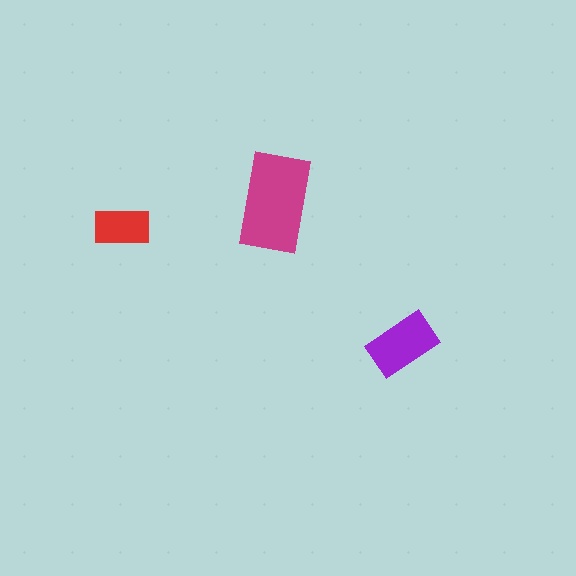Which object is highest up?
The magenta rectangle is topmost.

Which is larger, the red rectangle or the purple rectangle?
The purple one.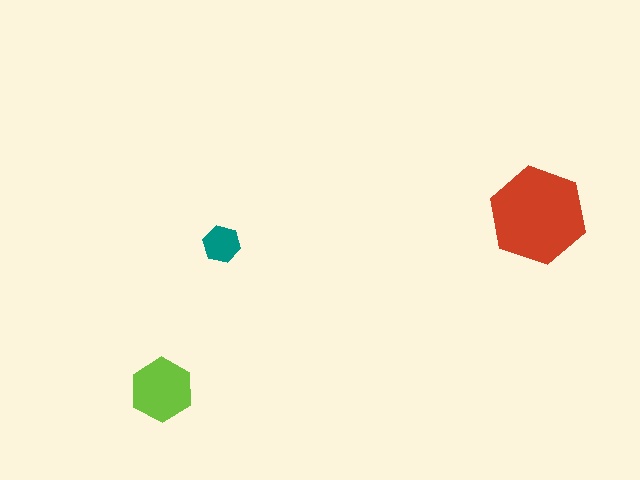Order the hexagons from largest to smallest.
the red one, the lime one, the teal one.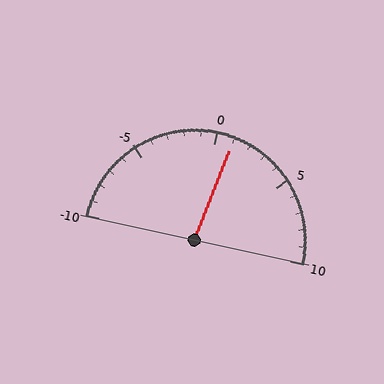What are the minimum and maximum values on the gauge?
The gauge ranges from -10 to 10.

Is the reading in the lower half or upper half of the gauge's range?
The reading is in the upper half of the range (-10 to 10).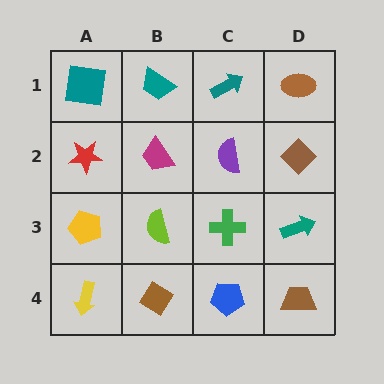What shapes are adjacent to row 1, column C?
A purple semicircle (row 2, column C), a teal trapezoid (row 1, column B), a brown ellipse (row 1, column D).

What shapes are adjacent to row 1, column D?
A brown diamond (row 2, column D), a teal arrow (row 1, column C).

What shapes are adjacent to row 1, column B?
A magenta trapezoid (row 2, column B), a teal square (row 1, column A), a teal arrow (row 1, column C).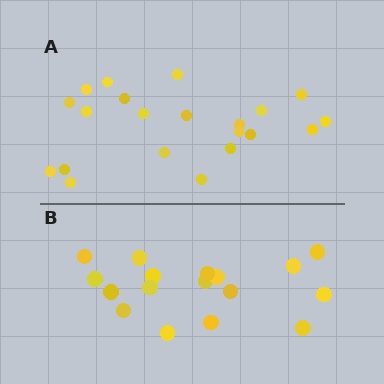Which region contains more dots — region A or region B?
Region A (the top region) has more dots.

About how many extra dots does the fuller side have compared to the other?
Region A has about 4 more dots than region B.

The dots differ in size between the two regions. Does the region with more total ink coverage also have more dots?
No. Region B has more total ink coverage because its dots are larger, but region A actually contains more individual dots. Total area can be misleading — the number of items is what matters here.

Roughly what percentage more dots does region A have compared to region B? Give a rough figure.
About 25% more.